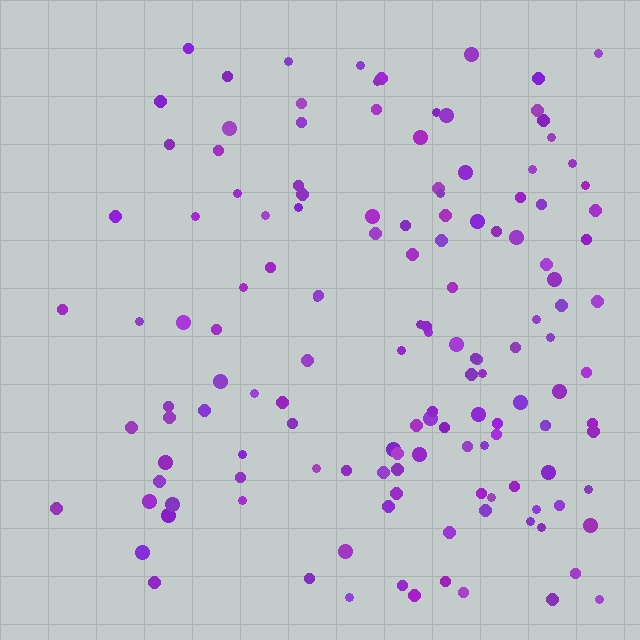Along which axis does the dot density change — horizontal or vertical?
Horizontal.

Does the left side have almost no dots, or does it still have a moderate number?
Still a moderate number, just noticeably fewer than the right.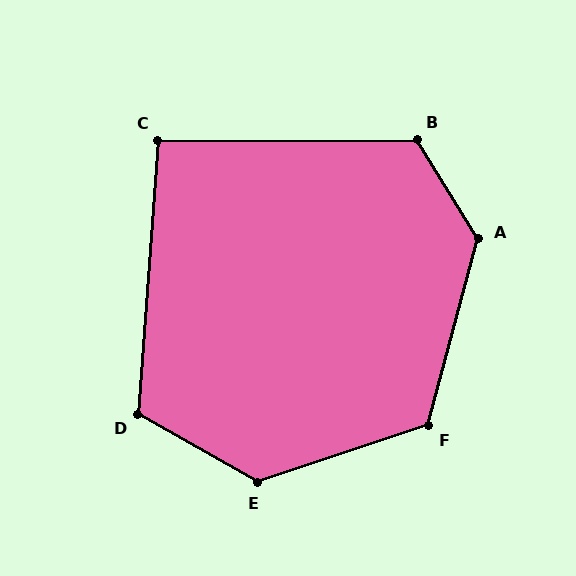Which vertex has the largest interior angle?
A, at approximately 133 degrees.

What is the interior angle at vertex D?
Approximately 115 degrees (obtuse).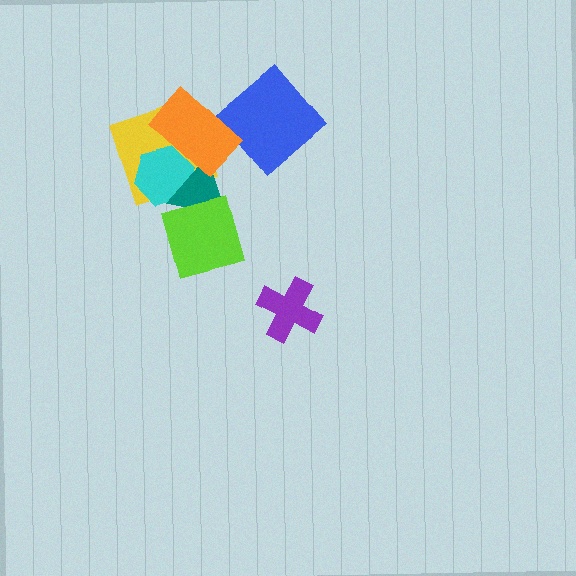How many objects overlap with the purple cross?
0 objects overlap with the purple cross.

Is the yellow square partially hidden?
Yes, it is partially covered by another shape.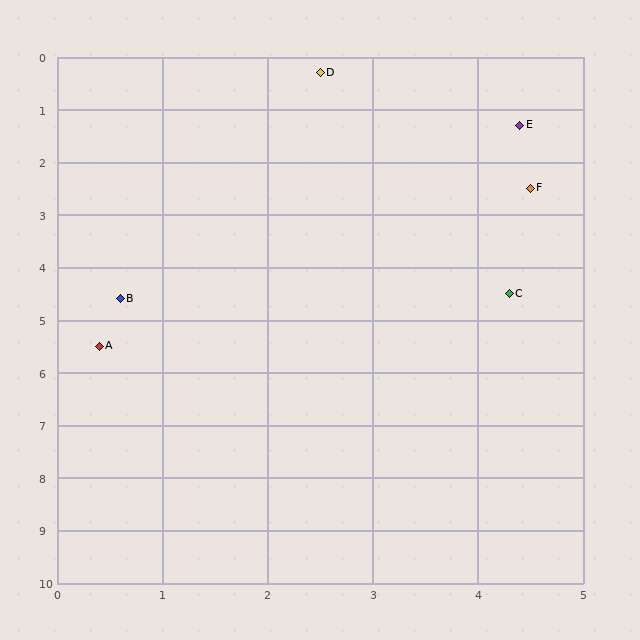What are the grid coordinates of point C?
Point C is at approximately (4.3, 4.5).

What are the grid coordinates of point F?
Point F is at approximately (4.5, 2.5).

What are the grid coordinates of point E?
Point E is at approximately (4.4, 1.3).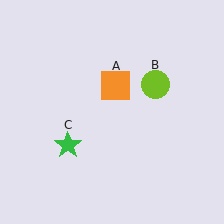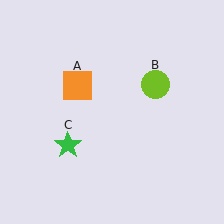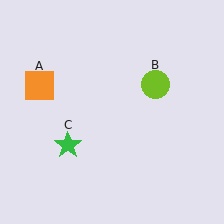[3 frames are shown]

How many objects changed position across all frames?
1 object changed position: orange square (object A).